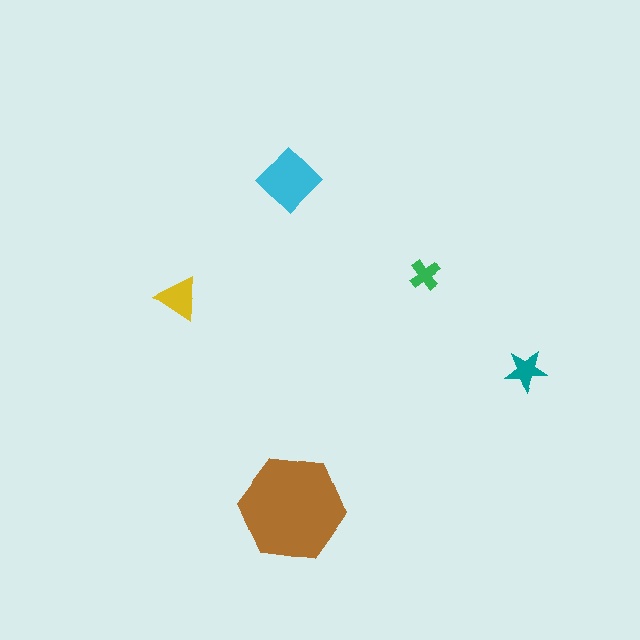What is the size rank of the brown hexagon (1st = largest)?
1st.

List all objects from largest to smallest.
The brown hexagon, the cyan diamond, the yellow triangle, the teal star, the green cross.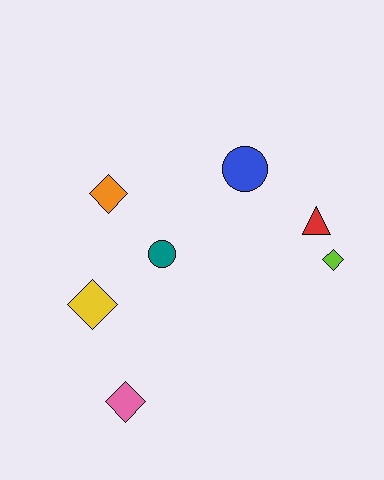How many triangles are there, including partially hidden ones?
There is 1 triangle.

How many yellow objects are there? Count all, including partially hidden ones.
There is 1 yellow object.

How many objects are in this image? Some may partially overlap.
There are 7 objects.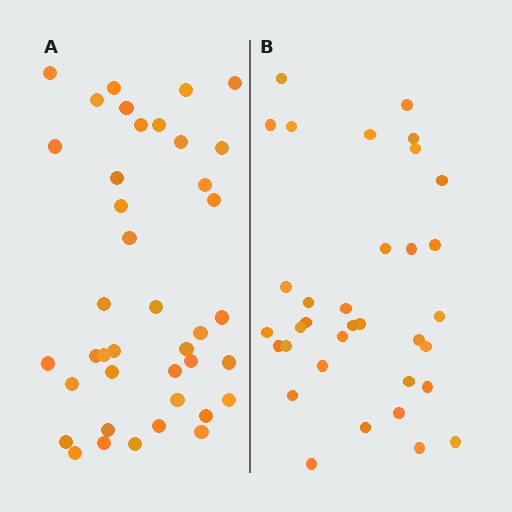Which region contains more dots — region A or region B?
Region A (the left region) has more dots.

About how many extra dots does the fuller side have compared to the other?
Region A has about 6 more dots than region B.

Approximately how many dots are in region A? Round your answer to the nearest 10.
About 40 dots.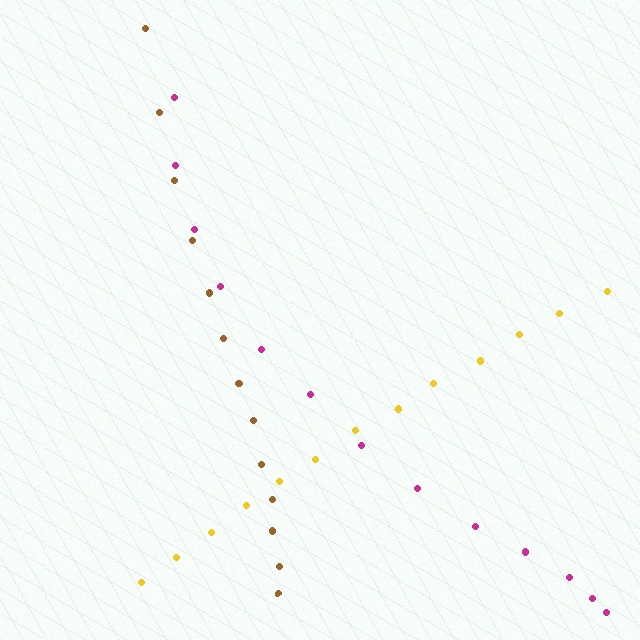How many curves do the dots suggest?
There are 3 distinct paths.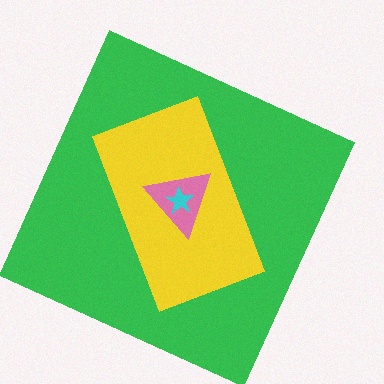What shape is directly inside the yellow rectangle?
The pink triangle.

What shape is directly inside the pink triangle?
The cyan star.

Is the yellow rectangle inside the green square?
Yes.